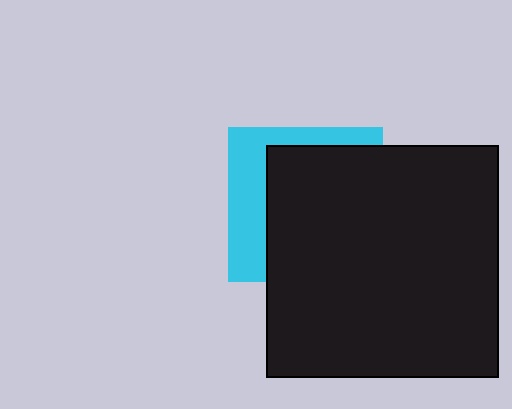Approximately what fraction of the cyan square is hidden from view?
Roughly 67% of the cyan square is hidden behind the black square.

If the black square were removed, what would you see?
You would see the complete cyan square.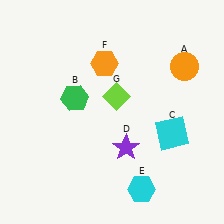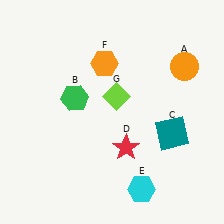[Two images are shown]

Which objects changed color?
C changed from cyan to teal. D changed from purple to red.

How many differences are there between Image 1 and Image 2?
There are 2 differences between the two images.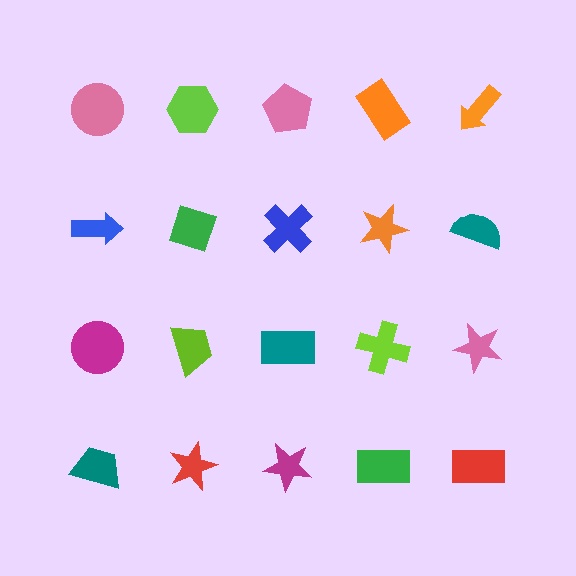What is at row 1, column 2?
A lime hexagon.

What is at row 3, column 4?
A lime cross.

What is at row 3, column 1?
A magenta circle.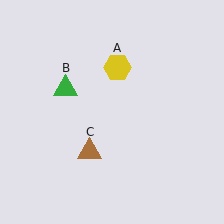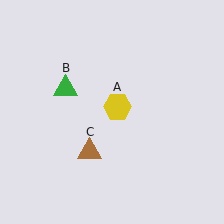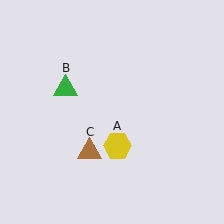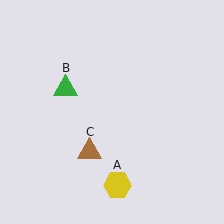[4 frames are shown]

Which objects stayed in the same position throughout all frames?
Green triangle (object B) and brown triangle (object C) remained stationary.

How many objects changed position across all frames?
1 object changed position: yellow hexagon (object A).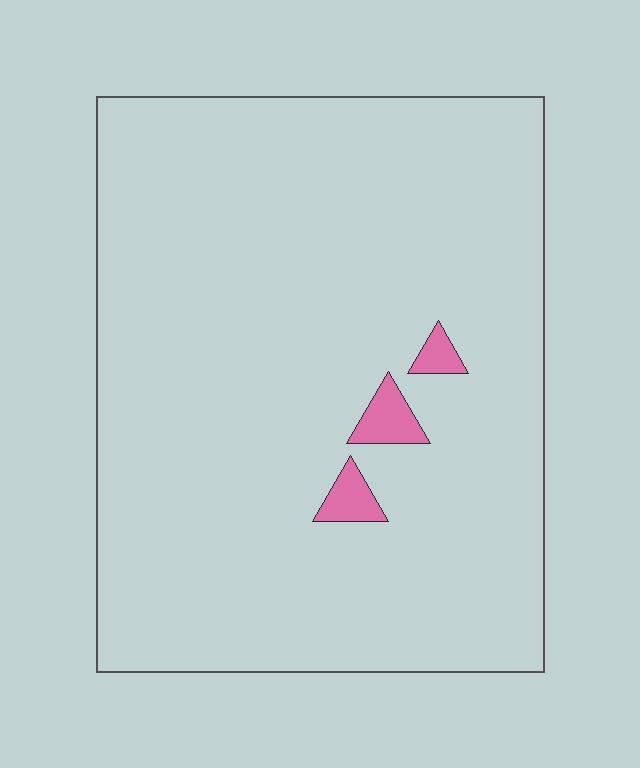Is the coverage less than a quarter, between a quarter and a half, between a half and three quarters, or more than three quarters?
Less than a quarter.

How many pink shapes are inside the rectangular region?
3.